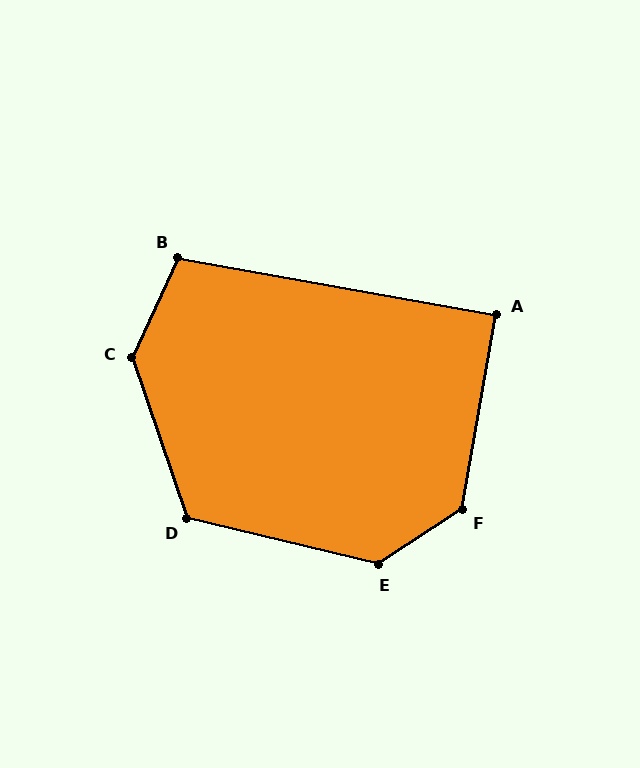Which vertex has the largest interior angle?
C, at approximately 137 degrees.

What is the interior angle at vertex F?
Approximately 133 degrees (obtuse).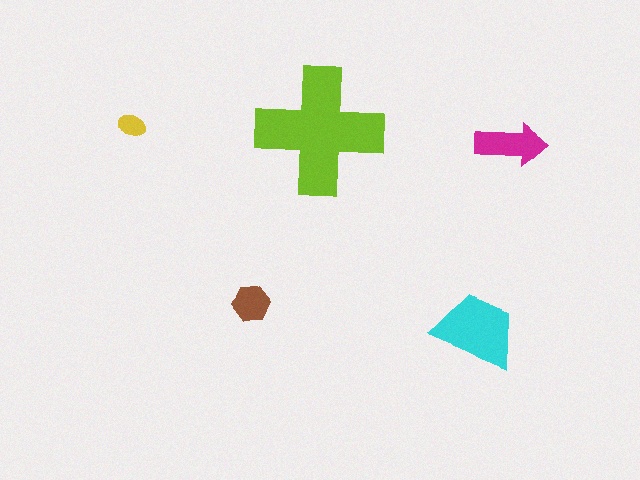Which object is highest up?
The lime cross is topmost.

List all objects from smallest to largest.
The yellow ellipse, the brown hexagon, the magenta arrow, the cyan trapezoid, the lime cross.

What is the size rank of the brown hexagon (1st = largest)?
4th.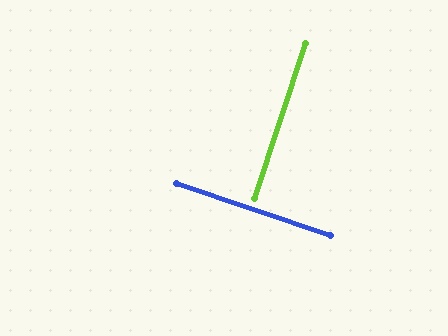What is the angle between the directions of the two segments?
Approximately 90 degrees.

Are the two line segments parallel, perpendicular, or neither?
Perpendicular — they meet at approximately 90°.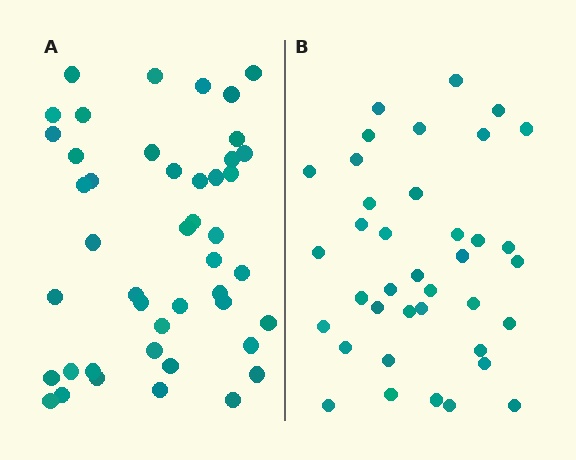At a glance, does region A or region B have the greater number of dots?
Region A (the left region) has more dots.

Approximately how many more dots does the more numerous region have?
Region A has roughly 8 or so more dots than region B.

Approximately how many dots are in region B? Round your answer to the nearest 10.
About 40 dots. (The exact count is 38, which rounds to 40.)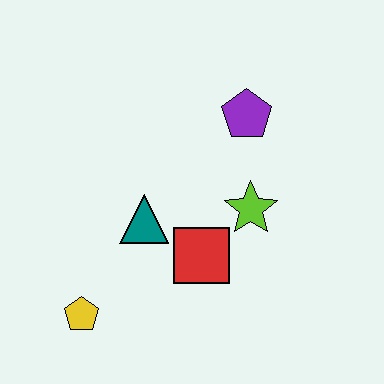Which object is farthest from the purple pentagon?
The yellow pentagon is farthest from the purple pentagon.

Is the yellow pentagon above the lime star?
No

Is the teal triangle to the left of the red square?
Yes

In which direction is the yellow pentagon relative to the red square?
The yellow pentagon is to the left of the red square.